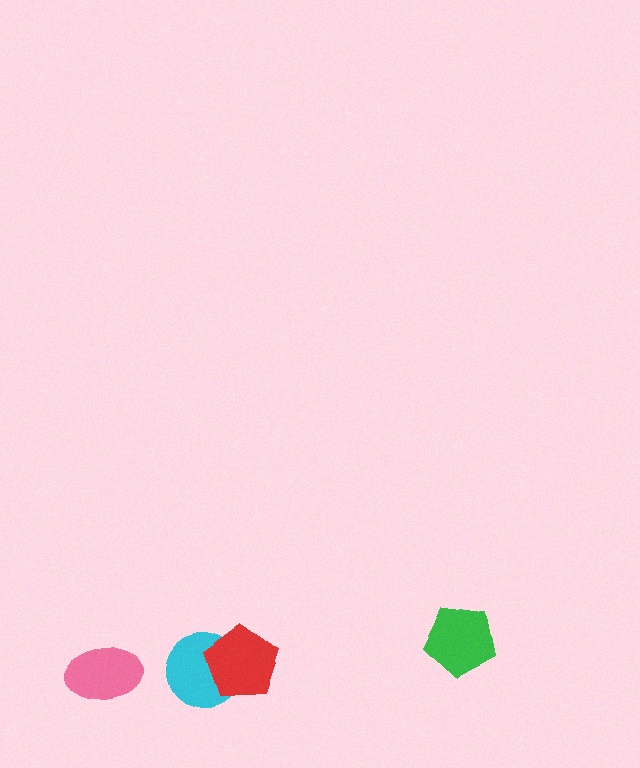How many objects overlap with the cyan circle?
1 object overlaps with the cyan circle.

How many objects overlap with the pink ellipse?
0 objects overlap with the pink ellipse.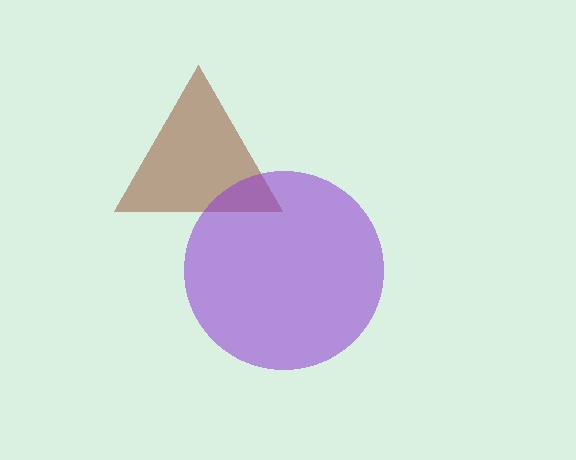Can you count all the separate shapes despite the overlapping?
Yes, there are 2 separate shapes.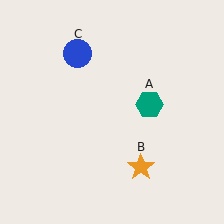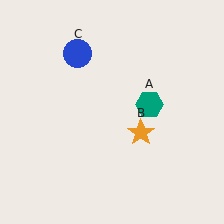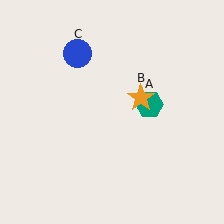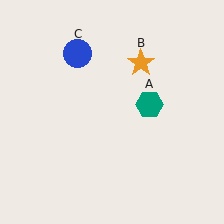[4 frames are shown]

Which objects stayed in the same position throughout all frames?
Teal hexagon (object A) and blue circle (object C) remained stationary.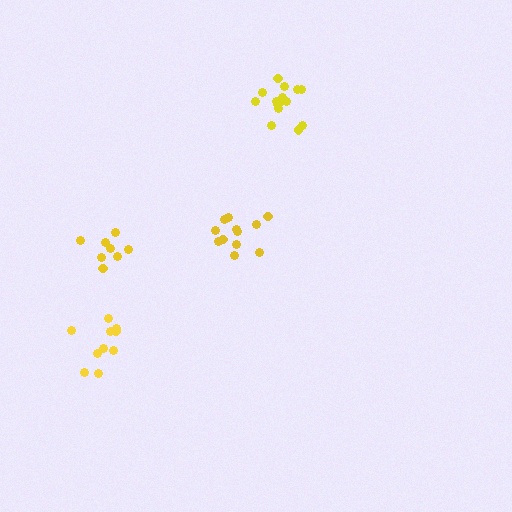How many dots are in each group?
Group 1: 8 dots, Group 2: 10 dots, Group 3: 12 dots, Group 4: 14 dots (44 total).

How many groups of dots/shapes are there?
There are 4 groups.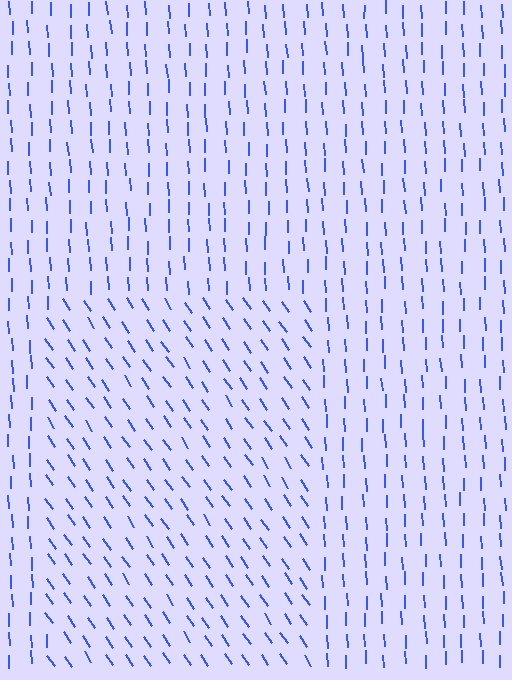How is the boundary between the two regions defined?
The boundary is defined purely by a change in line orientation (approximately 31 degrees difference). All lines are the same color and thickness.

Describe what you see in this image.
The image is filled with small blue line segments. A rectangle region in the image has lines oriented differently from the surrounding lines, creating a visible texture boundary.